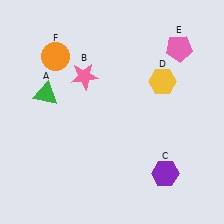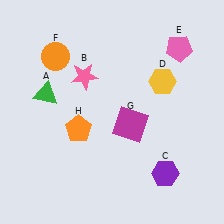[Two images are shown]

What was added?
A magenta square (G), an orange pentagon (H) were added in Image 2.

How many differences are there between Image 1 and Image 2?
There are 2 differences between the two images.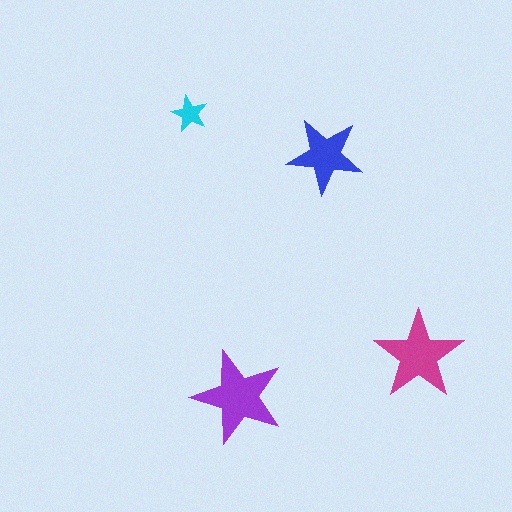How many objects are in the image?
There are 4 objects in the image.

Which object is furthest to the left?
The cyan star is leftmost.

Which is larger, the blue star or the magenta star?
The magenta one.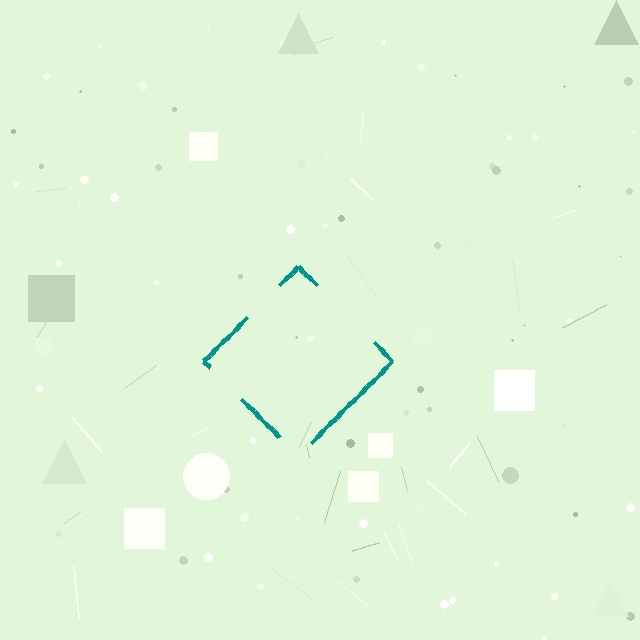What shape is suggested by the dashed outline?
The dashed outline suggests a diamond.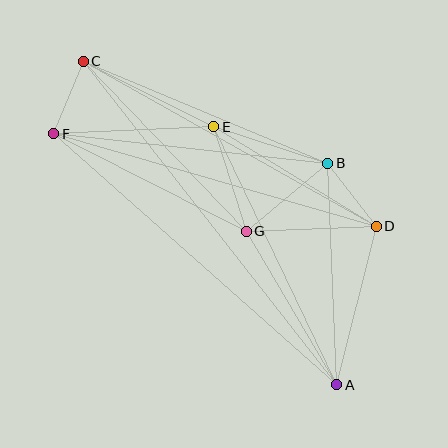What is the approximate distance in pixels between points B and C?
The distance between B and C is approximately 265 pixels.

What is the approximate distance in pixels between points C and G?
The distance between C and G is approximately 236 pixels.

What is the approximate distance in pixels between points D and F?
The distance between D and F is approximately 335 pixels.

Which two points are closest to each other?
Points C and F are closest to each other.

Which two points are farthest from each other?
Points A and C are farthest from each other.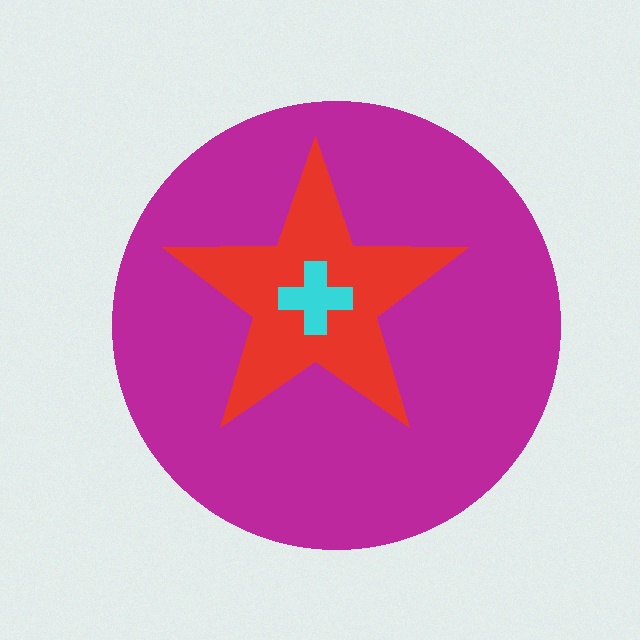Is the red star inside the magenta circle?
Yes.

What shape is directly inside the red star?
The cyan cross.